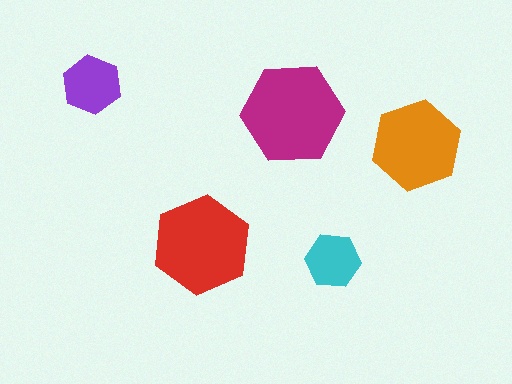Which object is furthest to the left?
The purple hexagon is leftmost.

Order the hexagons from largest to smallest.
the magenta one, the red one, the orange one, the purple one, the cyan one.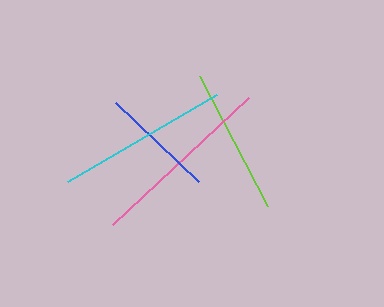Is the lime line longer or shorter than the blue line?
The lime line is longer than the blue line.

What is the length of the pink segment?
The pink segment is approximately 186 pixels long.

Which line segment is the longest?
The pink line is the longest at approximately 186 pixels.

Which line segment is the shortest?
The blue line is the shortest at approximately 115 pixels.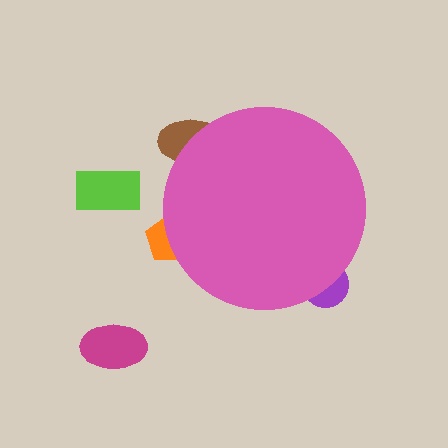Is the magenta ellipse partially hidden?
No, the magenta ellipse is fully visible.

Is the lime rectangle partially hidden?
No, the lime rectangle is fully visible.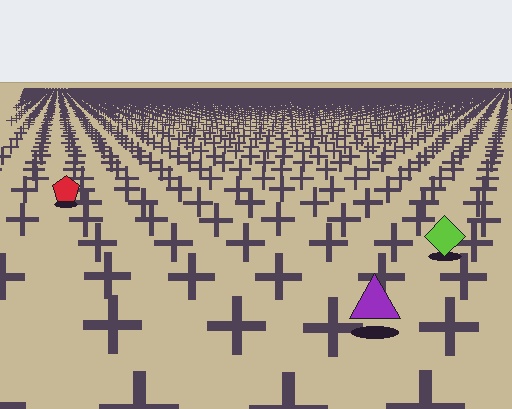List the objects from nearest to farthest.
From nearest to farthest: the purple triangle, the lime diamond, the red pentagon.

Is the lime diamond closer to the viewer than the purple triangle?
No. The purple triangle is closer — you can tell from the texture gradient: the ground texture is coarser near it.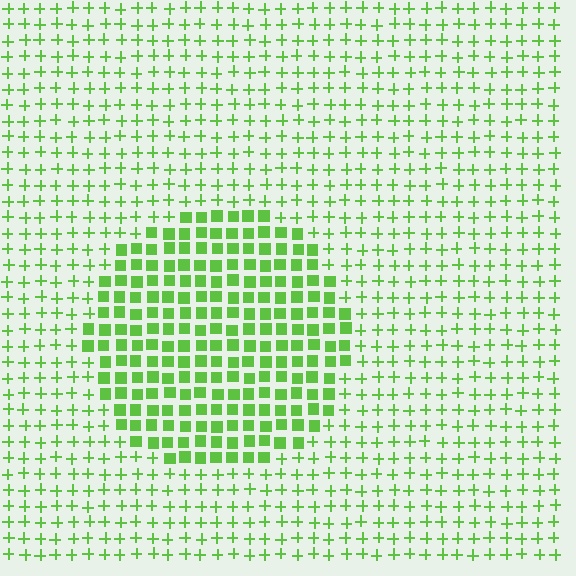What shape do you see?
I see a circle.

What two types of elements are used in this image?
The image uses squares inside the circle region and plus signs outside it.